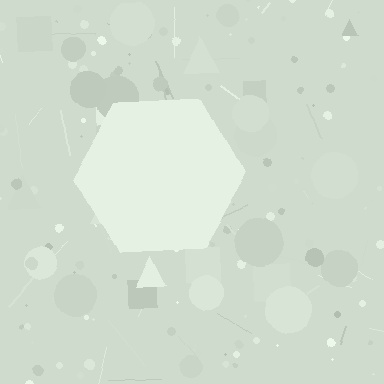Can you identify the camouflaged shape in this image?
The camouflaged shape is a hexagon.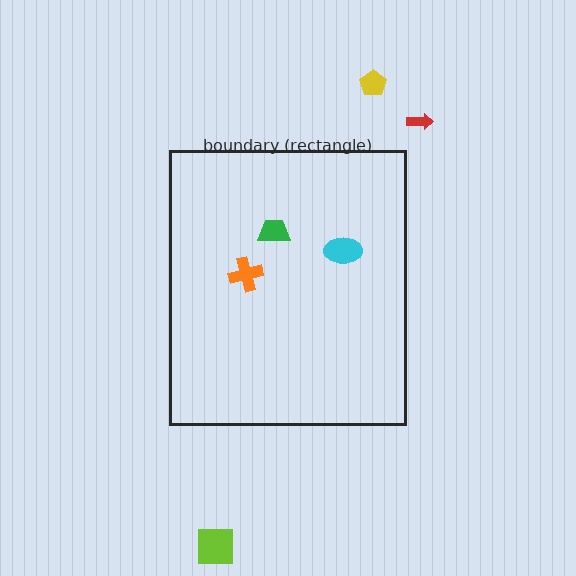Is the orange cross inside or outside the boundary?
Inside.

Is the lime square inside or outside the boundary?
Outside.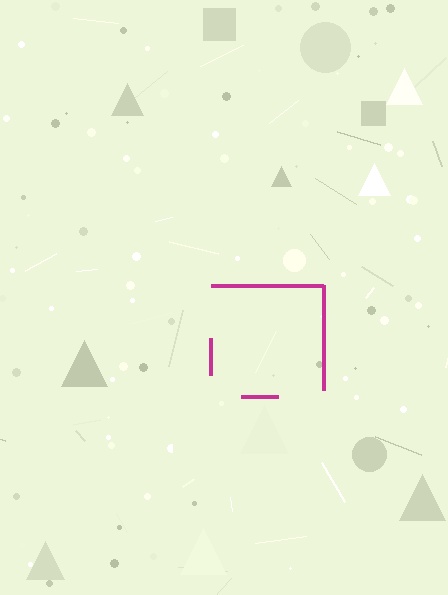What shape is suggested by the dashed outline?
The dashed outline suggests a square.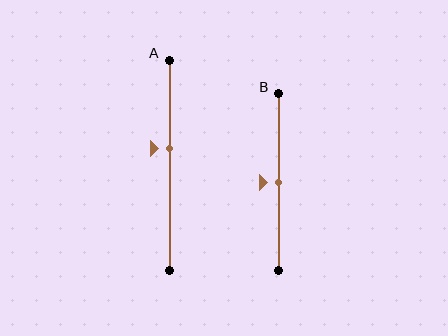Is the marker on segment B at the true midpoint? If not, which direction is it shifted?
Yes, the marker on segment B is at the true midpoint.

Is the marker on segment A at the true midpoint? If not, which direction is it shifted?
No, the marker on segment A is shifted upward by about 8% of the segment length.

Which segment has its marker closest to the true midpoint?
Segment B has its marker closest to the true midpoint.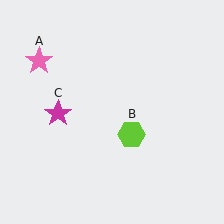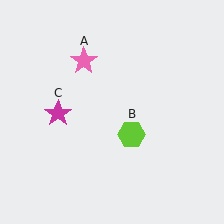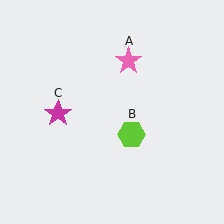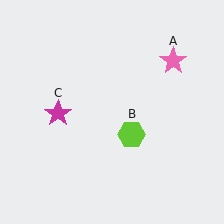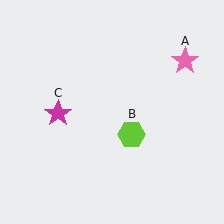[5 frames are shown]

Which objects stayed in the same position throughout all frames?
Lime hexagon (object B) and magenta star (object C) remained stationary.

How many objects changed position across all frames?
1 object changed position: pink star (object A).